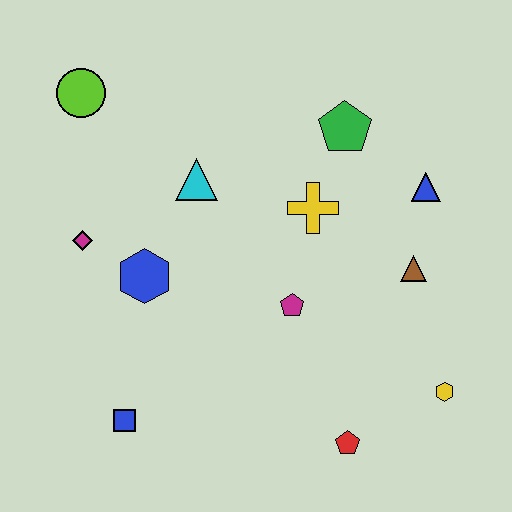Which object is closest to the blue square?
The blue hexagon is closest to the blue square.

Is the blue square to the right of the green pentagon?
No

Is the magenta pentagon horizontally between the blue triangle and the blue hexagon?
Yes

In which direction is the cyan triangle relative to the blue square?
The cyan triangle is above the blue square.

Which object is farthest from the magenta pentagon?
The lime circle is farthest from the magenta pentagon.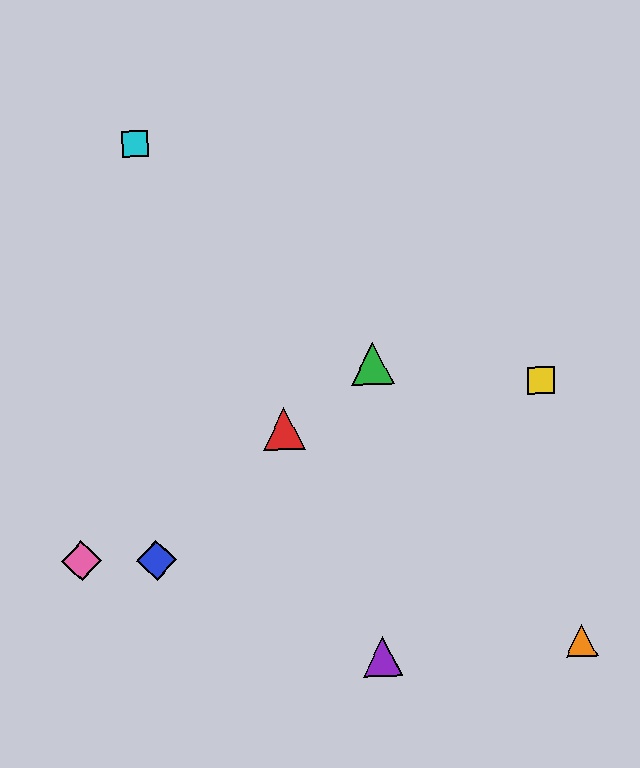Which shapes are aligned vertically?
The green triangle, the purple triangle are aligned vertically.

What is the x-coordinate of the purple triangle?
The purple triangle is at x≈383.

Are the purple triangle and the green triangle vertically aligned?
Yes, both are at x≈383.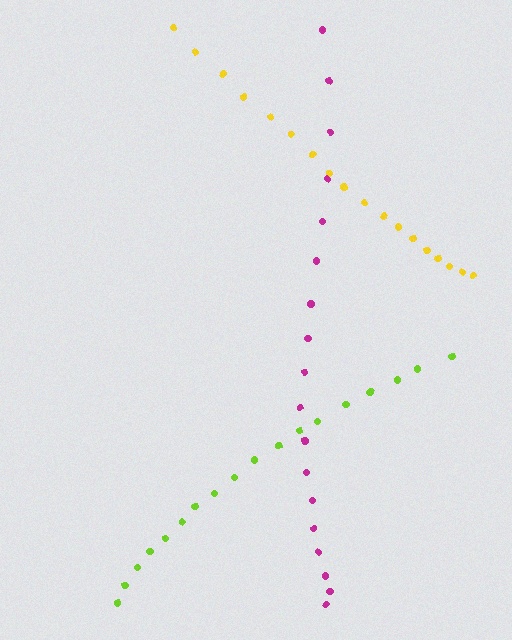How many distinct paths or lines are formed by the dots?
There are 3 distinct paths.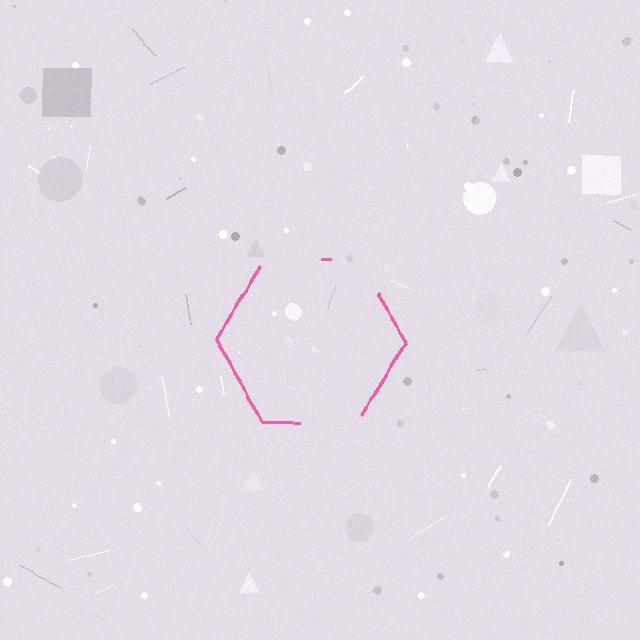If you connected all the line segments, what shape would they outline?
They would outline a hexagon.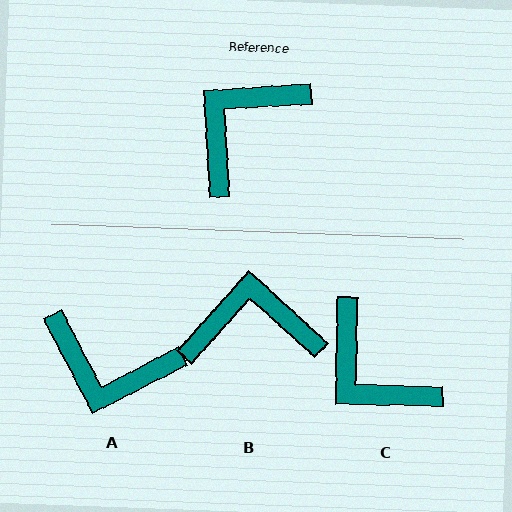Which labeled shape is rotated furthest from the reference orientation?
A, about 114 degrees away.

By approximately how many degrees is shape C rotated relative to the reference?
Approximately 86 degrees counter-clockwise.